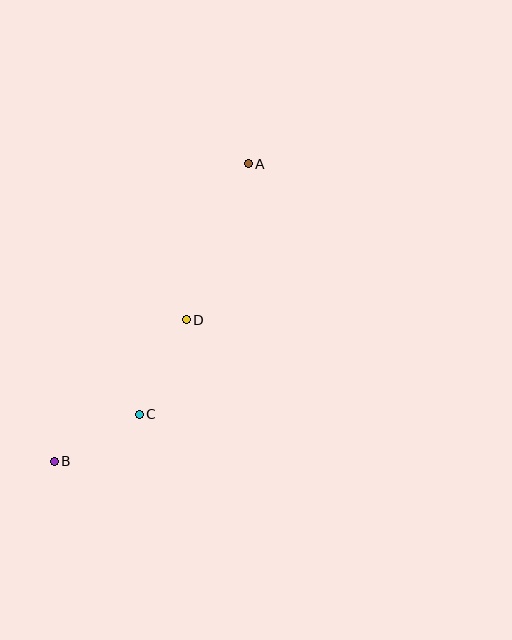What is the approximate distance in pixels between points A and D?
The distance between A and D is approximately 168 pixels.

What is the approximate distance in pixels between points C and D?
The distance between C and D is approximately 105 pixels.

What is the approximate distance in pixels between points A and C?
The distance between A and C is approximately 273 pixels.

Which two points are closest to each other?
Points B and C are closest to each other.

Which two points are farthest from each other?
Points A and B are farthest from each other.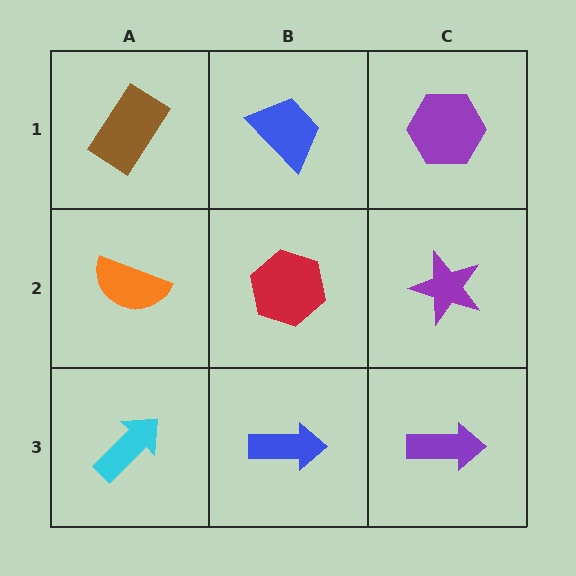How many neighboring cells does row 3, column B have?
3.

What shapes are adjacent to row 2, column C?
A purple hexagon (row 1, column C), a purple arrow (row 3, column C), a red hexagon (row 2, column B).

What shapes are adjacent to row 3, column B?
A red hexagon (row 2, column B), a cyan arrow (row 3, column A), a purple arrow (row 3, column C).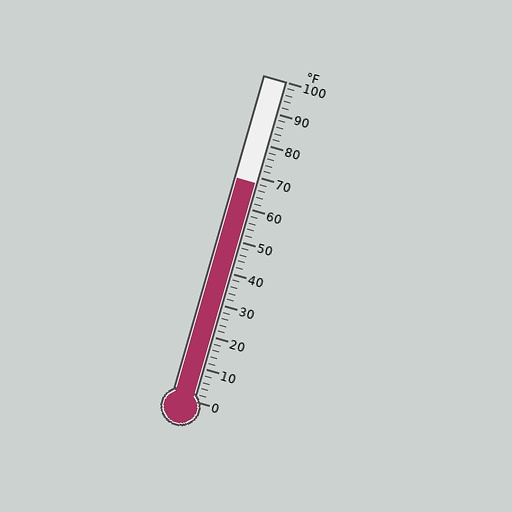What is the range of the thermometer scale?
The thermometer scale ranges from 0°F to 100°F.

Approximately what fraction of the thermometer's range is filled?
The thermometer is filled to approximately 70% of its range.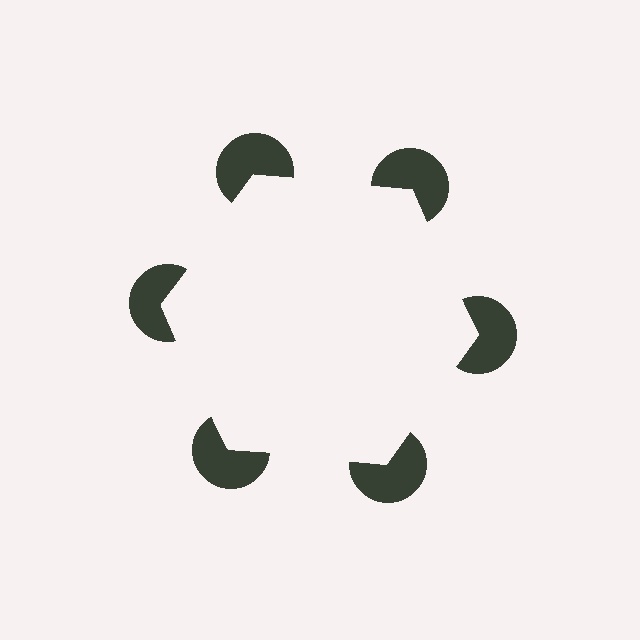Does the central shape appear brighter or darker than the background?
It typically appears slightly brighter than the background, even though no actual brightness change is drawn.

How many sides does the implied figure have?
6 sides.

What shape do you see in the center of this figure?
An illusory hexagon — its edges are inferred from the aligned wedge cuts in the pac-man discs, not physically drawn.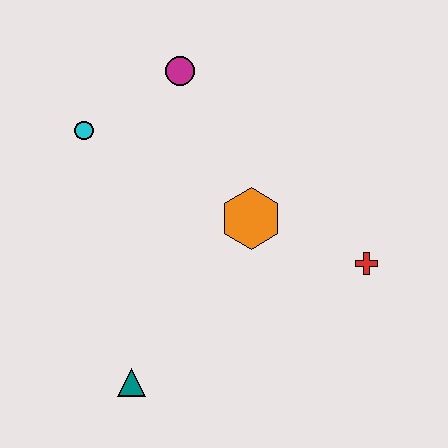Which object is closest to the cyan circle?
The magenta circle is closest to the cyan circle.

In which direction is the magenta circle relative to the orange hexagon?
The magenta circle is above the orange hexagon.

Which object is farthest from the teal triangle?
The magenta circle is farthest from the teal triangle.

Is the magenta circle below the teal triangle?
No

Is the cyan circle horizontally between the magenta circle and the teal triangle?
No